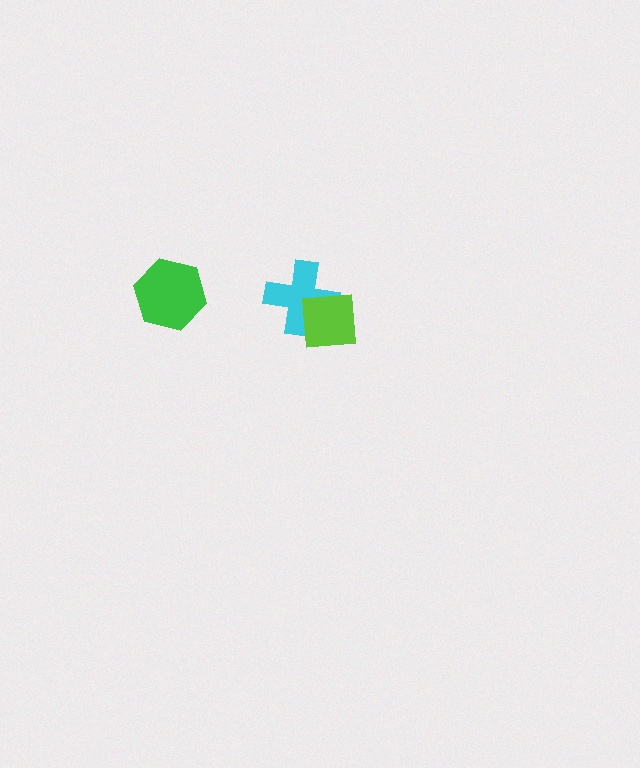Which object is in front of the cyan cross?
The lime square is in front of the cyan cross.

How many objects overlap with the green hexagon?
0 objects overlap with the green hexagon.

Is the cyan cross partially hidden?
Yes, it is partially covered by another shape.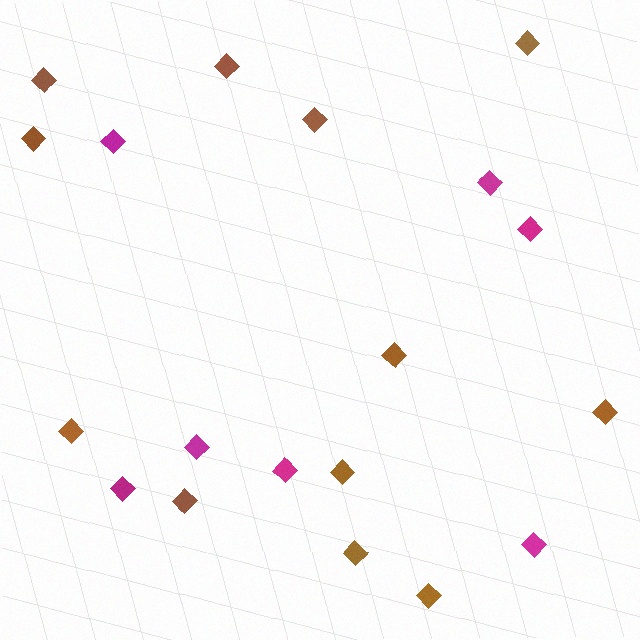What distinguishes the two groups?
There are 2 groups: one group of magenta diamonds (7) and one group of brown diamonds (12).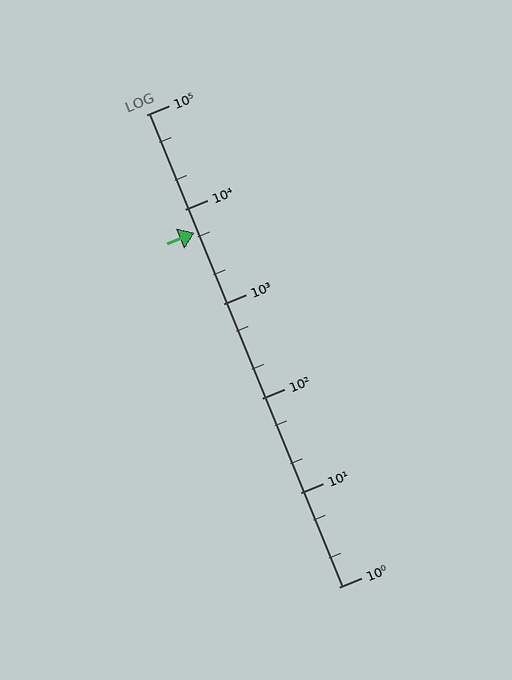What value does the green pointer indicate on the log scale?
The pointer indicates approximately 5600.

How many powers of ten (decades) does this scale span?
The scale spans 5 decades, from 1 to 100000.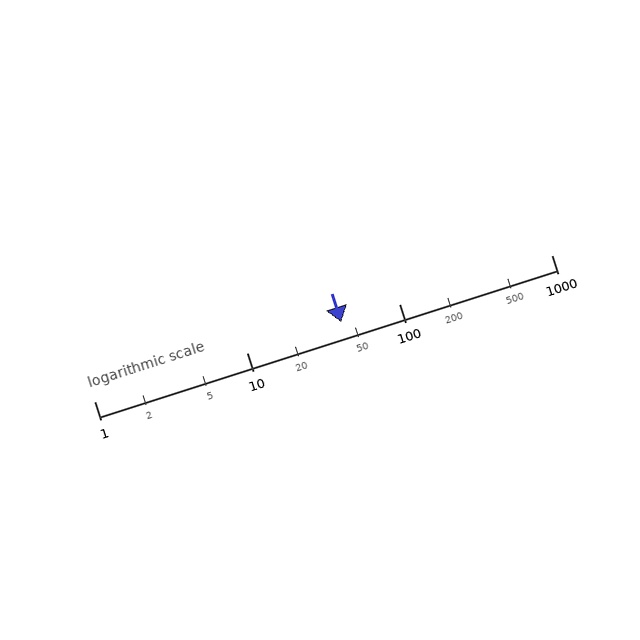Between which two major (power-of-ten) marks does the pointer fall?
The pointer is between 10 and 100.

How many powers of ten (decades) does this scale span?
The scale spans 3 decades, from 1 to 1000.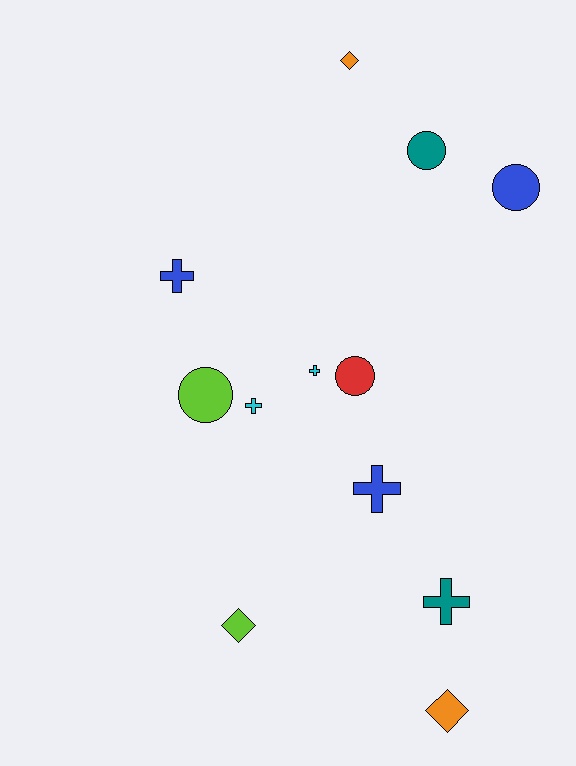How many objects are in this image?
There are 12 objects.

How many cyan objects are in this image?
There are 2 cyan objects.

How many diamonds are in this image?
There are 3 diamonds.